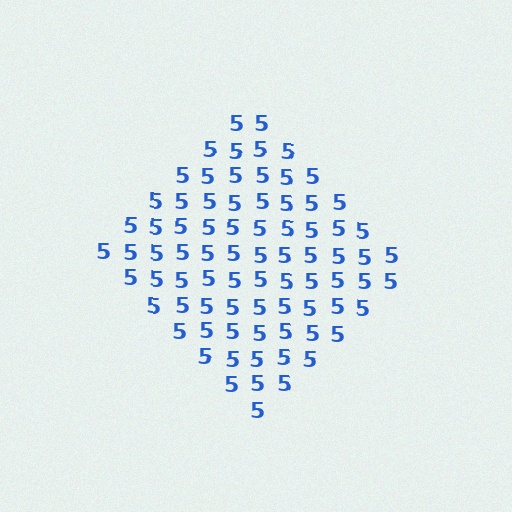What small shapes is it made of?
It is made of small digit 5's.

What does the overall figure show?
The overall figure shows a diamond.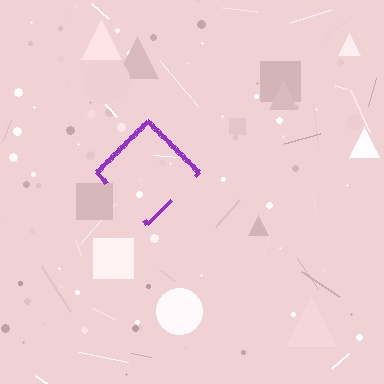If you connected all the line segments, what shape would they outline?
They would outline a diamond.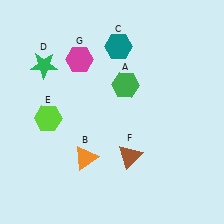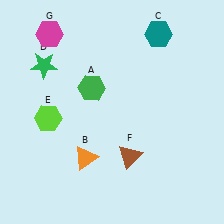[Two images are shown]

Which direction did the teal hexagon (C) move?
The teal hexagon (C) moved right.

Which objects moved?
The objects that moved are: the green hexagon (A), the teal hexagon (C), the magenta hexagon (G).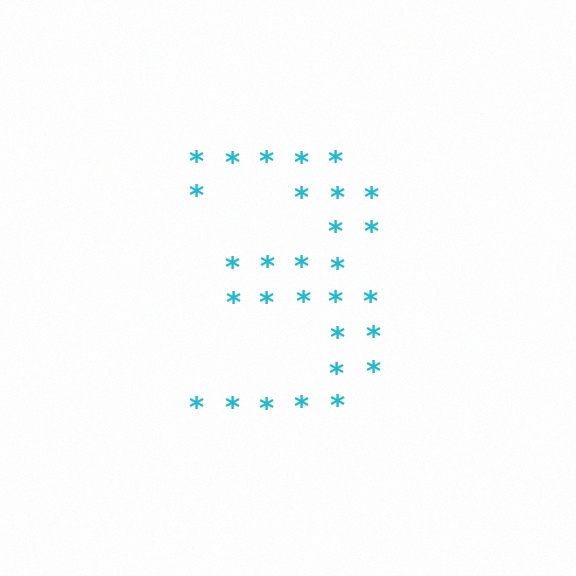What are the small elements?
The small elements are asterisks.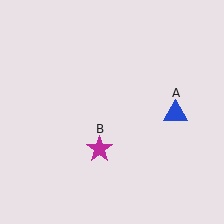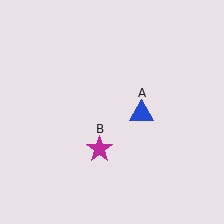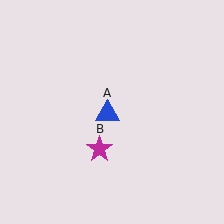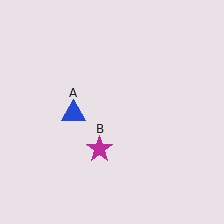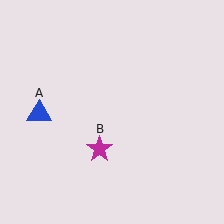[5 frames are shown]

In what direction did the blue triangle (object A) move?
The blue triangle (object A) moved left.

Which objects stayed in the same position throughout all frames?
Magenta star (object B) remained stationary.